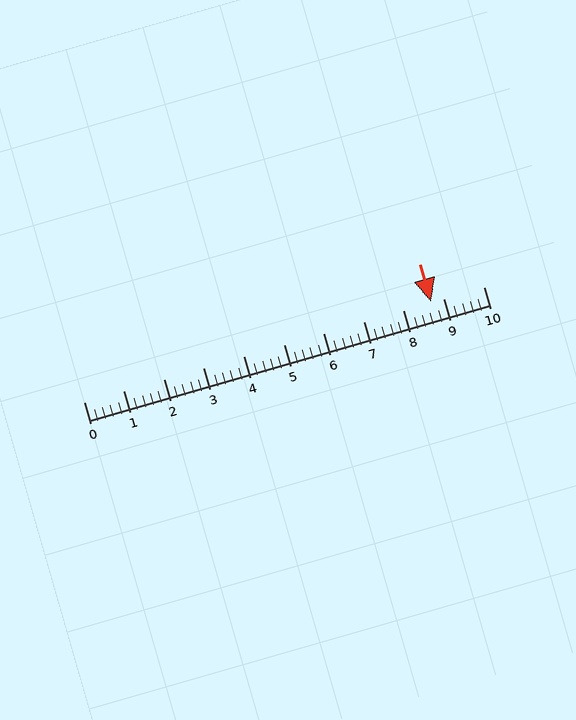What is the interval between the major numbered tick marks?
The major tick marks are spaced 1 units apart.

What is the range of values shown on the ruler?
The ruler shows values from 0 to 10.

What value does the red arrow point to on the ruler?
The red arrow points to approximately 8.7.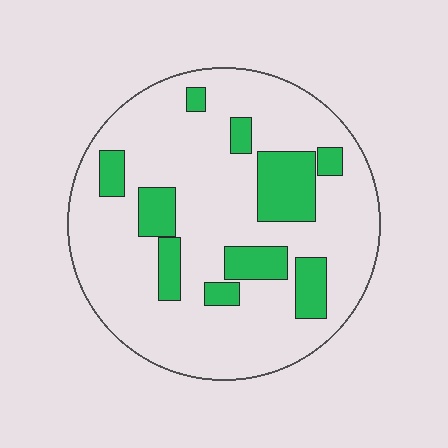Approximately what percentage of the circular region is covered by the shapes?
Approximately 20%.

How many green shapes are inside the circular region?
10.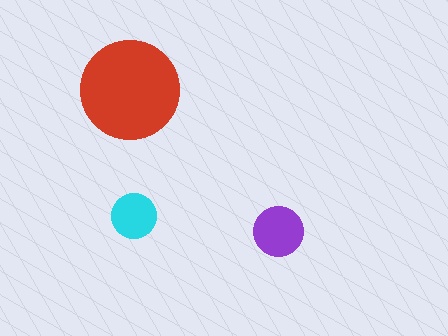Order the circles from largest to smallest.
the red one, the purple one, the cyan one.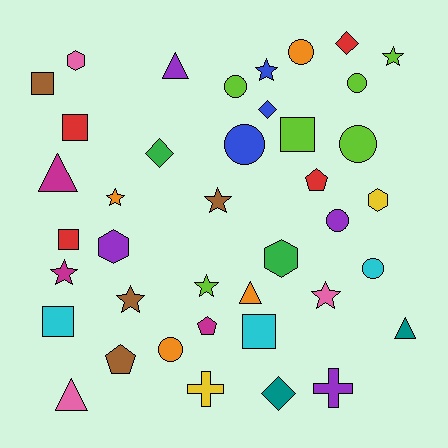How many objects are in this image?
There are 40 objects.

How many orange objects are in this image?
There are 4 orange objects.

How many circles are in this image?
There are 8 circles.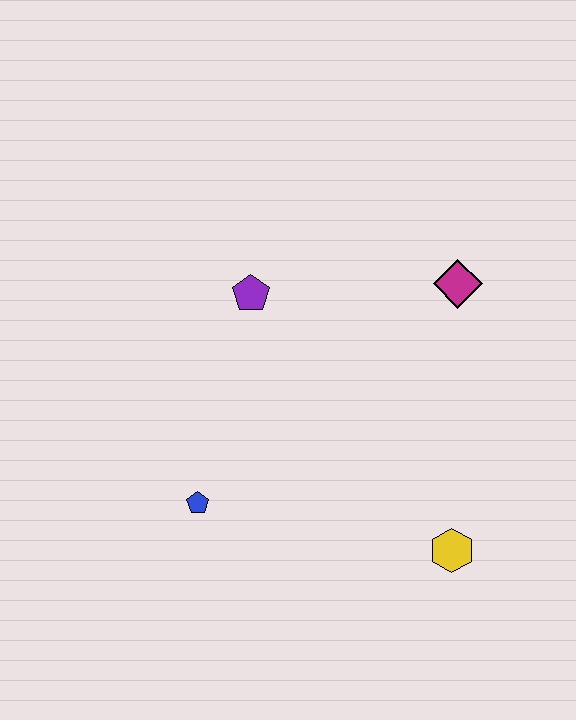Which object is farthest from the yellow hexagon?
The purple pentagon is farthest from the yellow hexagon.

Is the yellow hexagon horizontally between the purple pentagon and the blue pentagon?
No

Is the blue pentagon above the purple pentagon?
No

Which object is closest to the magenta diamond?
The purple pentagon is closest to the magenta diamond.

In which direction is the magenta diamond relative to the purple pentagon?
The magenta diamond is to the right of the purple pentagon.